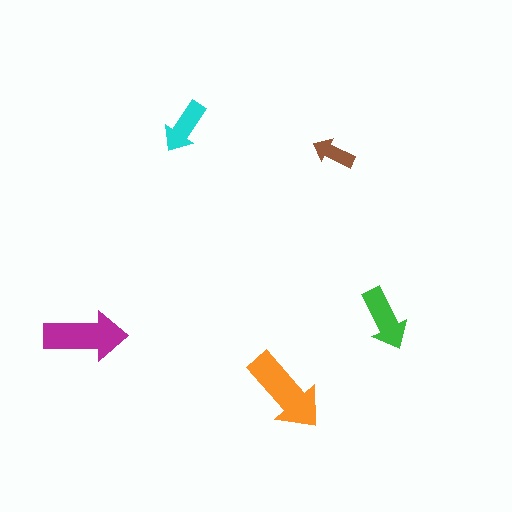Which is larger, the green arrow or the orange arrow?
The orange one.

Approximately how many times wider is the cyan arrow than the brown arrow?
About 1.5 times wider.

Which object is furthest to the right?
The green arrow is rightmost.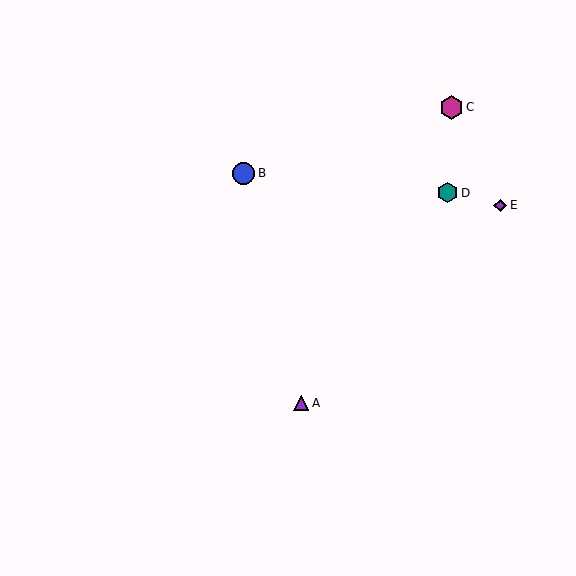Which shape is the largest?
The magenta hexagon (labeled C) is the largest.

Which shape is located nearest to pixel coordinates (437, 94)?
The magenta hexagon (labeled C) at (451, 107) is nearest to that location.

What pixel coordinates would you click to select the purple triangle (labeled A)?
Click at (301, 403) to select the purple triangle A.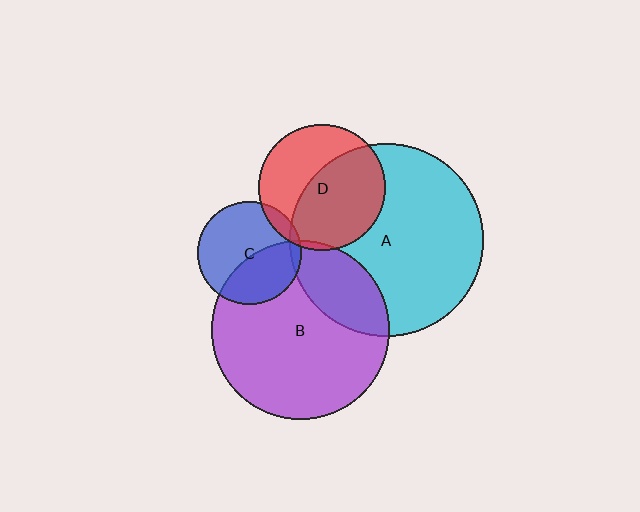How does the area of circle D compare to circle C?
Approximately 1.5 times.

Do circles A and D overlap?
Yes.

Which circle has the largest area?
Circle A (cyan).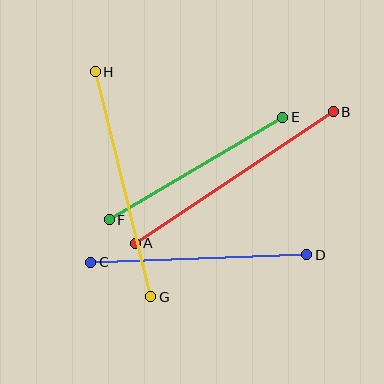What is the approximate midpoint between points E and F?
The midpoint is at approximately (196, 169) pixels.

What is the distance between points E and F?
The distance is approximately 201 pixels.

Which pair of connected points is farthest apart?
Points A and B are farthest apart.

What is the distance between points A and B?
The distance is approximately 238 pixels.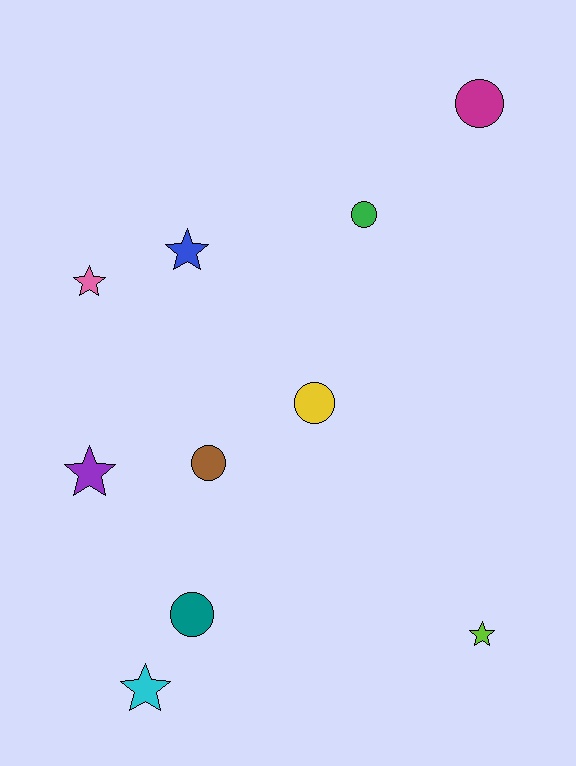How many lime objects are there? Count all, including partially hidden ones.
There is 1 lime object.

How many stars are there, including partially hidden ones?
There are 5 stars.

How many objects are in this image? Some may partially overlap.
There are 10 objects.